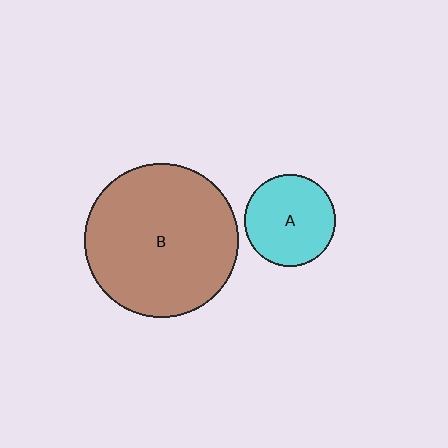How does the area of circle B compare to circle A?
Approximately 2.8 times.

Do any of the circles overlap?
No, none of the circles overlap.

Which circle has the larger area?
Circle B (brown).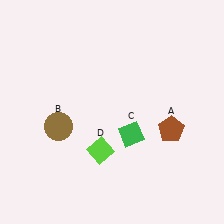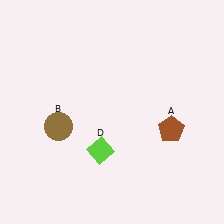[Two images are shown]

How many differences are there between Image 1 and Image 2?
There is 1 difference between the two images.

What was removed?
The green diamond (C) was removed in Image 2.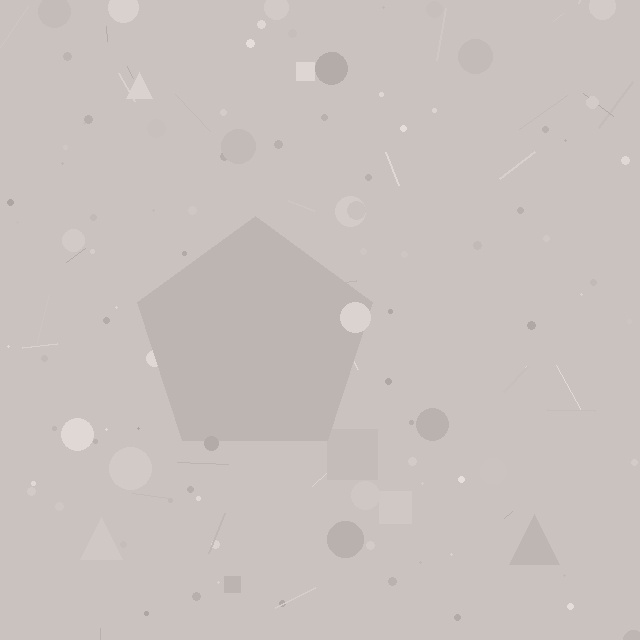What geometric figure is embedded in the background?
A pentagon is embedded in the background.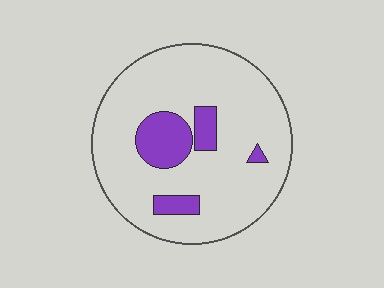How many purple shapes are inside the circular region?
4.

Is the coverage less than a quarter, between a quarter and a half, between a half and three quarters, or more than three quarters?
Less than a quarter.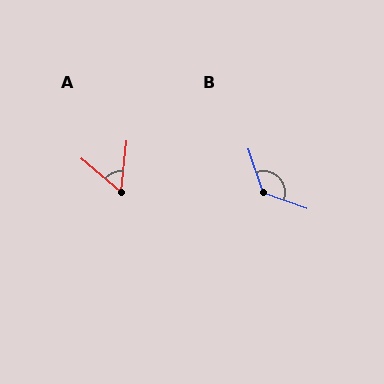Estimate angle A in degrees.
Approximately 55 degrees.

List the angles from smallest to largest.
A (55°), B (128°).